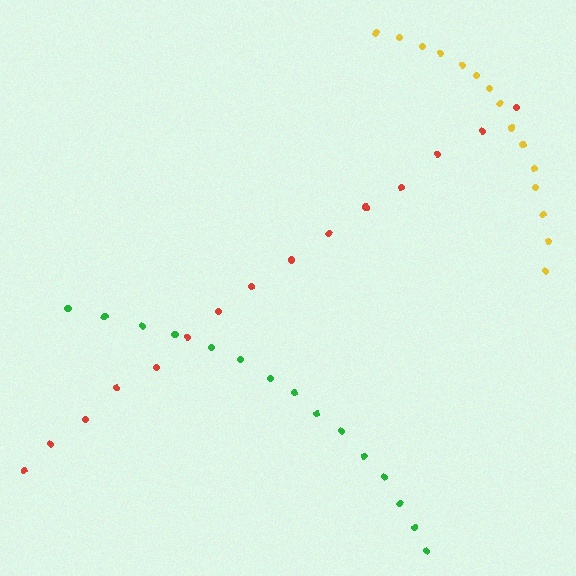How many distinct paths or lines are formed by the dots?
There are 3 distinct paths.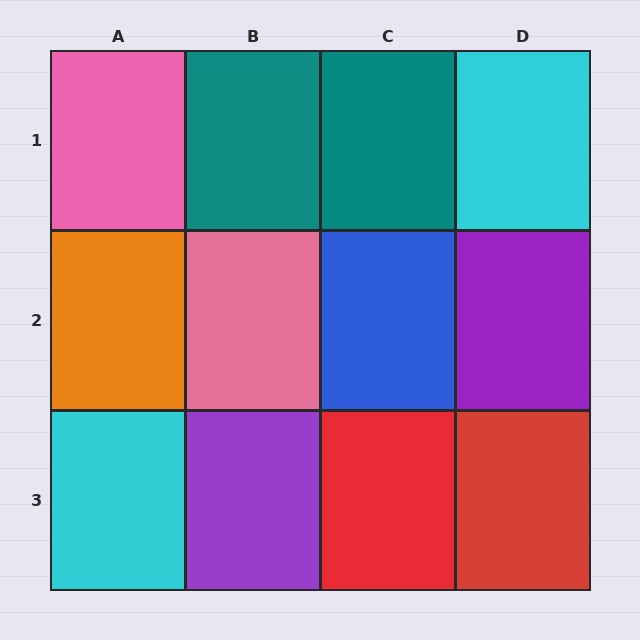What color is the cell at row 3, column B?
Purple.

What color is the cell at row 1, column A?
Pink.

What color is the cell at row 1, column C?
Teal.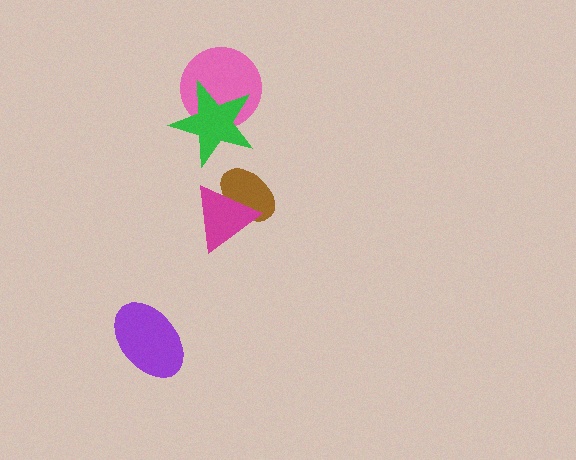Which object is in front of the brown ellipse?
The magenta triangle is in front of the brown ellipse.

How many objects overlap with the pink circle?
1 object overlaps with the pink circle.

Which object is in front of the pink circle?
The green star is in front of the pink circle.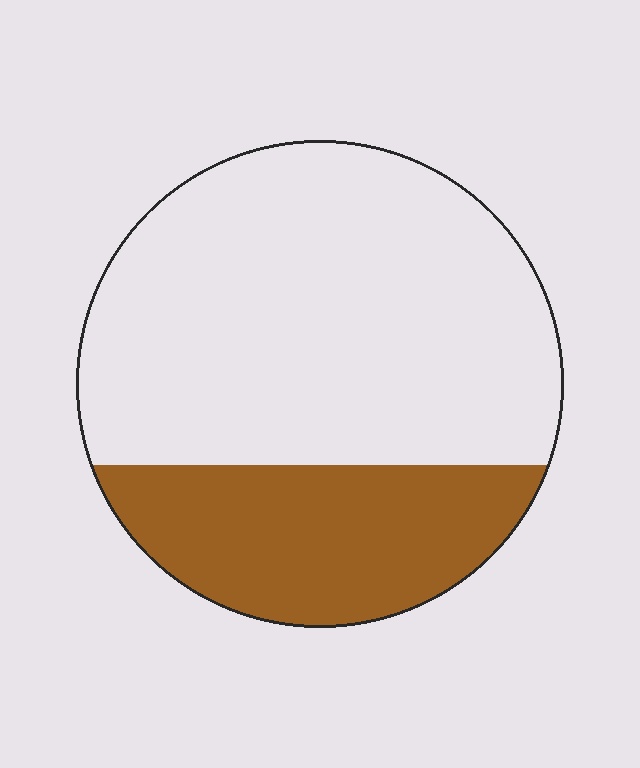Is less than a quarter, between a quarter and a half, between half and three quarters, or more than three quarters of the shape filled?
Between a quarter and a half.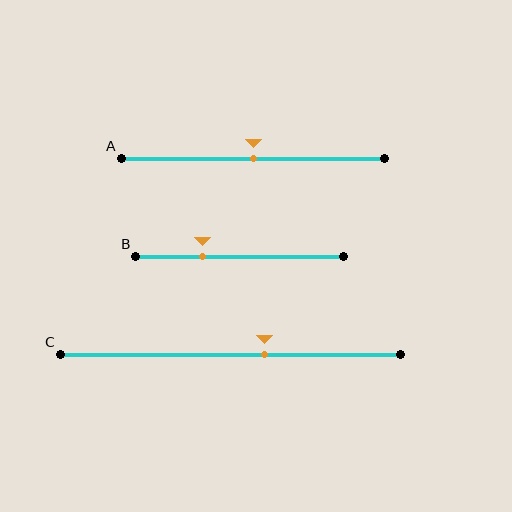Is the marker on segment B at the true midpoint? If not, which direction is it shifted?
No, the marker on segment B is shifted to the left by about 18% of the segment length.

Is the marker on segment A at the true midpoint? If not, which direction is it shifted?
Yes, the marker on segment A is at the true midpoint.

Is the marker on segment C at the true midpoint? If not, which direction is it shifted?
No, the marker on segment C is shifted to the right by about 10% of the segment length.